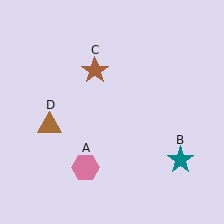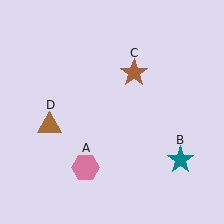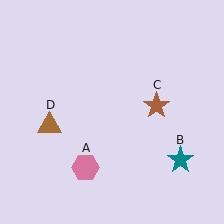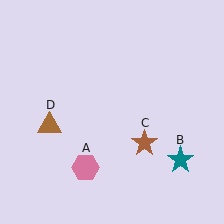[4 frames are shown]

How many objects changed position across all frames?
1 object changed position: brown star (object C).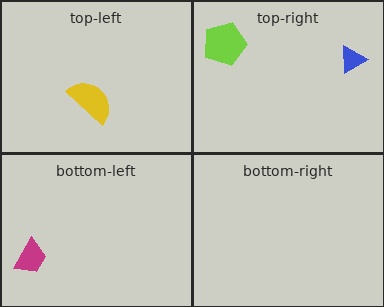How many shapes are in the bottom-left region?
1.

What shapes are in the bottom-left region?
The magenta trapezoid.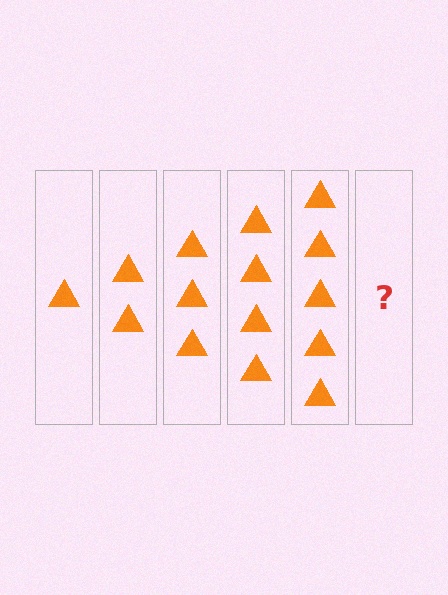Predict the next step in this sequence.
The next step is 6 triangles.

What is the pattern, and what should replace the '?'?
The pattern is that each step adds one more triangle. The '?' should be 6 triangles.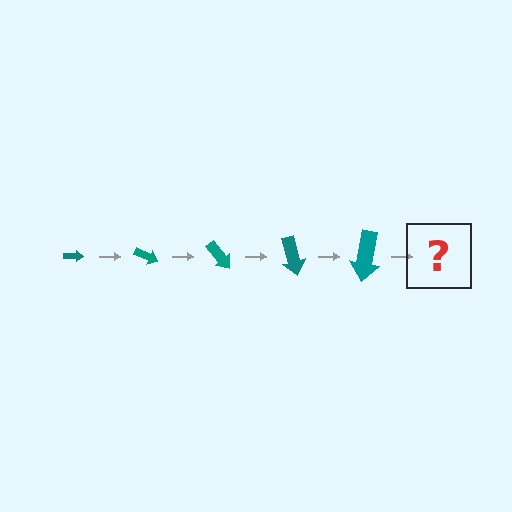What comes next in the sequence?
The next element should be an arrow, larger than the previous one and rotated 125 degrees from the start.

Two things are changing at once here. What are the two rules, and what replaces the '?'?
The two rules are that the arrow grows larger each step and it rotates 25 degrees each step. The '?' should be an arrow, larger than the previous one and rotated 125 degrees from the start.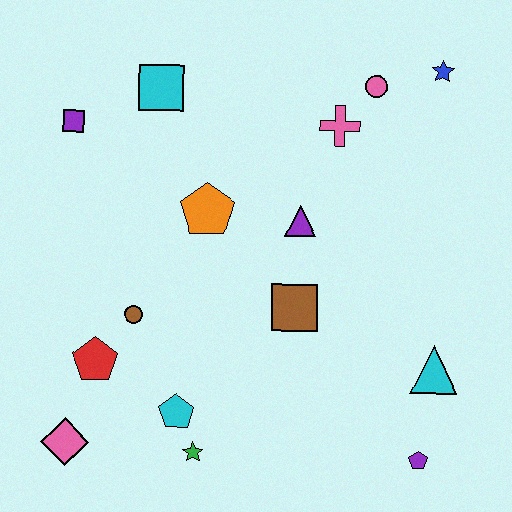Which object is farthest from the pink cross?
The pink diamond is farthest from the pink cross.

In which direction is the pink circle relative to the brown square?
The pink circle is above the brown square.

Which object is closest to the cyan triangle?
The purple pentagon is closest to the cyan triangle.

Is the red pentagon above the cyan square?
No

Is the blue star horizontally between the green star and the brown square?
No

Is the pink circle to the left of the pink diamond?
No